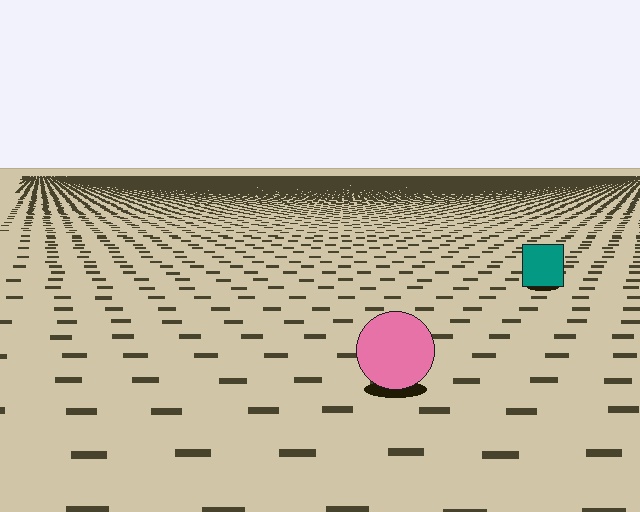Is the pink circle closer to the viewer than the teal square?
Yes. The pink circle is closer — you can tell from the texture gradient: the ground texture is coarser near it.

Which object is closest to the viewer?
The pink circle is closest. The texture marks near it are larger and more spread out.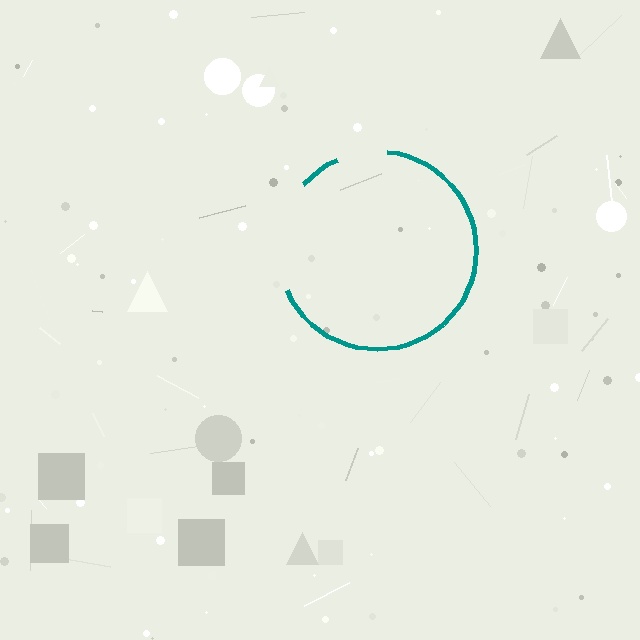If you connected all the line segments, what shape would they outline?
They would outline a circle.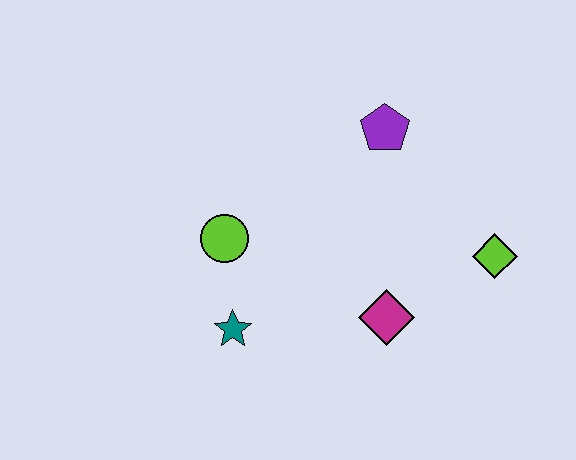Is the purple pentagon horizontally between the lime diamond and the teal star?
Yes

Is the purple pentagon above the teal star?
Yes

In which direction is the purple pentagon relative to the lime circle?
The purple pentagon is to the right of the lime circle.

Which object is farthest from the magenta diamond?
The purple pentagon is farthest from the magenta diamond.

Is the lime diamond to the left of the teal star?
No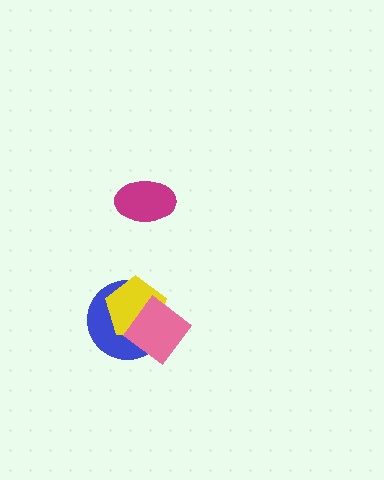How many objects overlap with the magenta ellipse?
0 objects overlap with the magenta ellipse.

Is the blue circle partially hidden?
Yes, it is partially covered by another shape.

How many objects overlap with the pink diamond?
2 objects overlap with the pink diamond.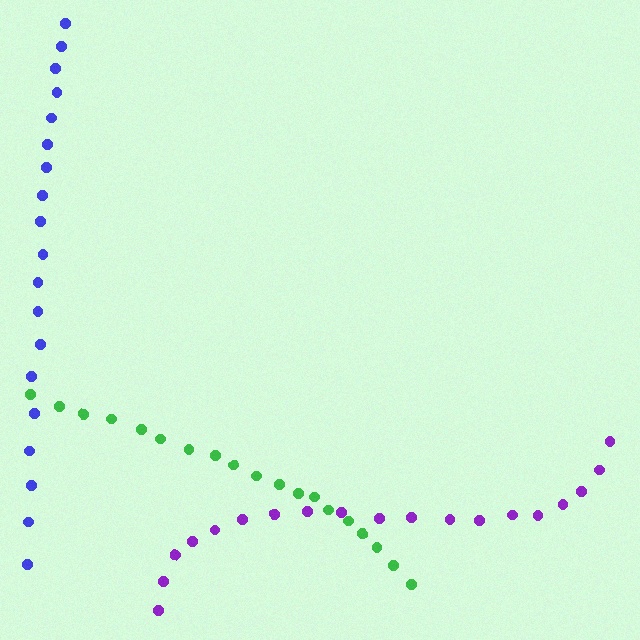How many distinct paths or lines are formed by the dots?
There are 3 distinct paths.